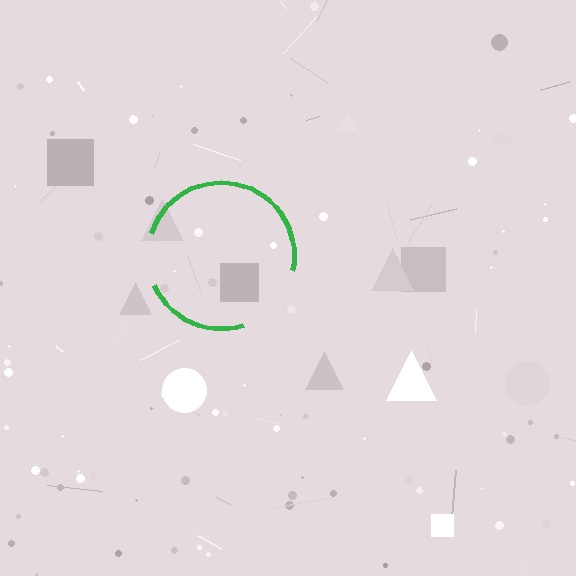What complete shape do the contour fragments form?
The contour fragments form a circle.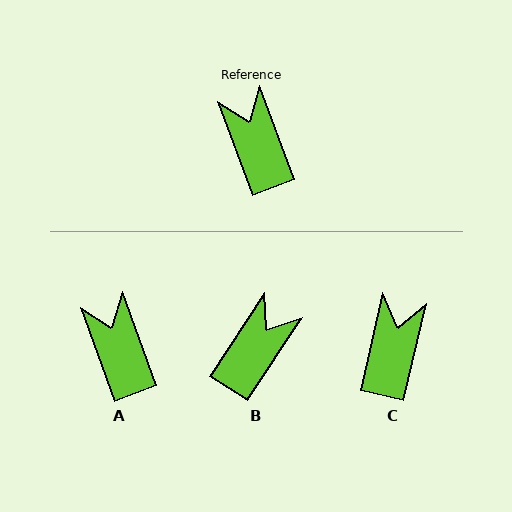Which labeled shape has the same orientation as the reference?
A.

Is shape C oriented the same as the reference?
No, it is off by about 33 degrees.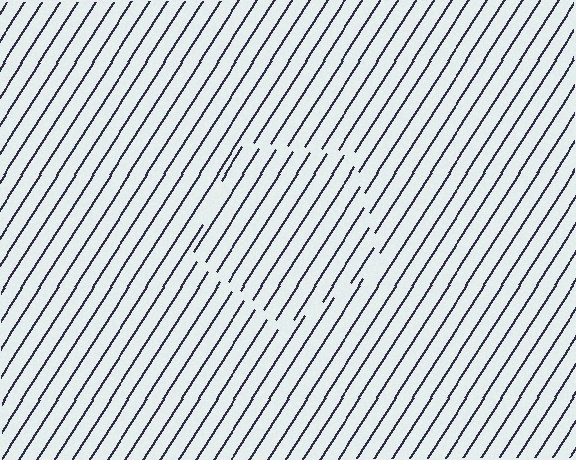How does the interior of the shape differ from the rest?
The interior of the shape contains the same grating, shifted by half a period — the contour is defined by the phase discontinuity where line-ends from the inner and outer gratings abut.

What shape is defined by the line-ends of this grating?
An illusory pentagon. The interior of the shape contains the same grating, shifted by half a period — the contour is defined by the phase discontinuity where line-ends from the inner and outer gratings abut.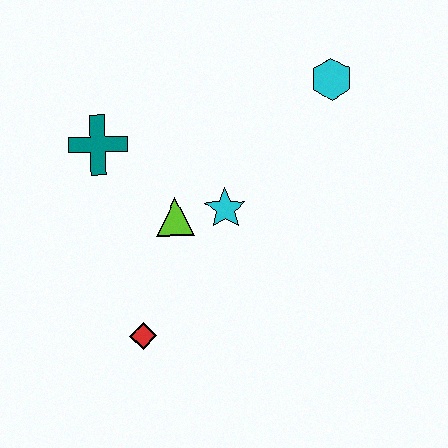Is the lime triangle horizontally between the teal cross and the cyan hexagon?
Yes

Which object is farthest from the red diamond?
The cyan hexagon is farthest from the red diamond.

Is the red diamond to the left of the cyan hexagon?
Yes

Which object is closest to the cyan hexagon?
The cyan star is closest to the cyan hexagon.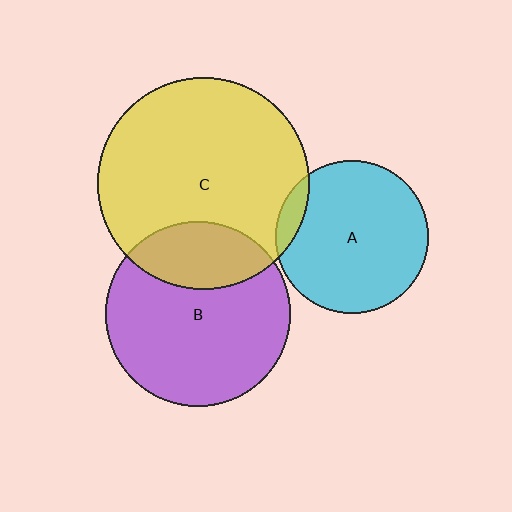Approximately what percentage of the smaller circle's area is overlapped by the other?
Approximately 10%.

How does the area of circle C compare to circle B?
Approximately 1.3 times.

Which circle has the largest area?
Circle C (yellow).